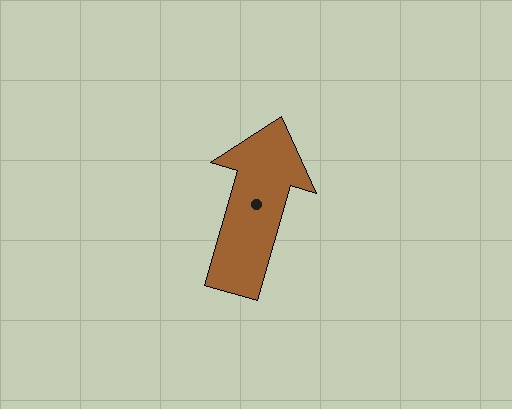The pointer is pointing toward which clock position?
Roughly 1 o'clock.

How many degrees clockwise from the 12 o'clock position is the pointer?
Approximately 16 degrees.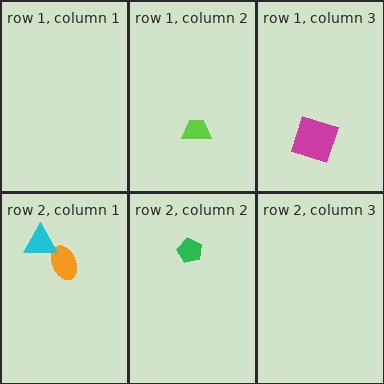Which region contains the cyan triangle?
The row 2, column 1 region.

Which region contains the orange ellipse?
The row 2, column 1 region.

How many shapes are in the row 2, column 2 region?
1.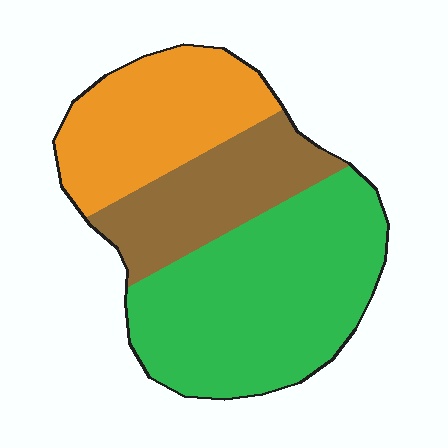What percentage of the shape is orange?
Orange covers roughly 30% of the shape.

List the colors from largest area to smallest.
From largest to smallest: green, orange, brown.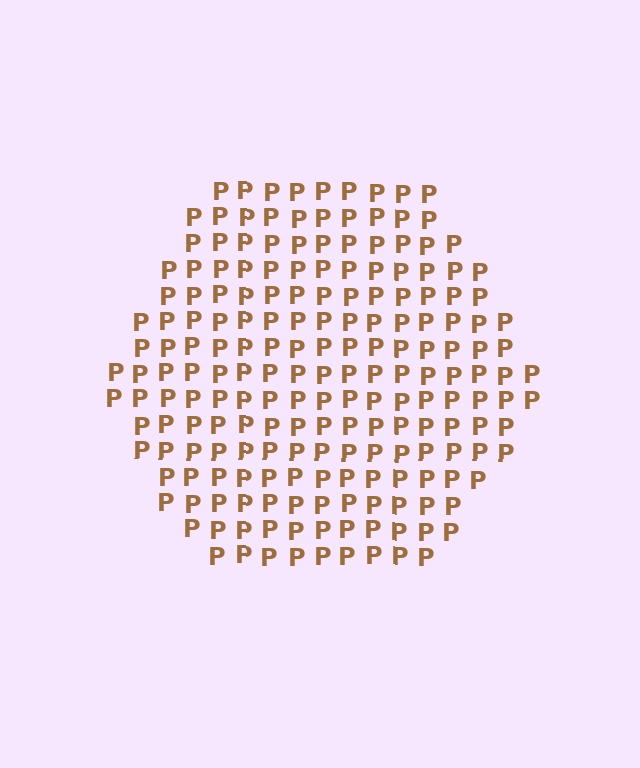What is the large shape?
The large shape is a hexagon.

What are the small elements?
The small elements are letter P's.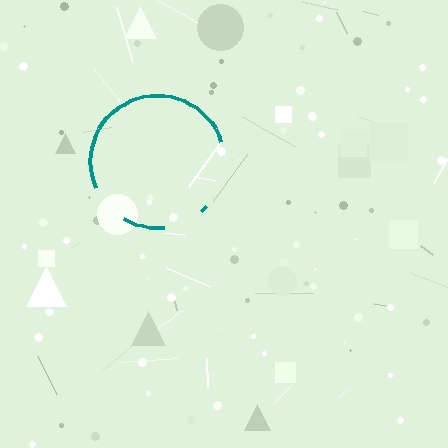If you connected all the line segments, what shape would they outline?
They would outline a circle.